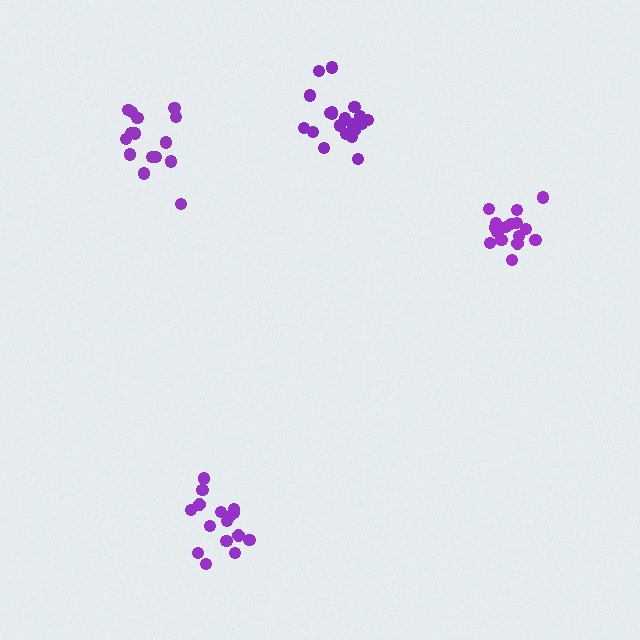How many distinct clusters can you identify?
There are 4 distinct clusters.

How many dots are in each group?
Group 1: 16 dots, Group 2: 16 dots, Group 3: 20 dots, Group 4: 15 dots (67 total).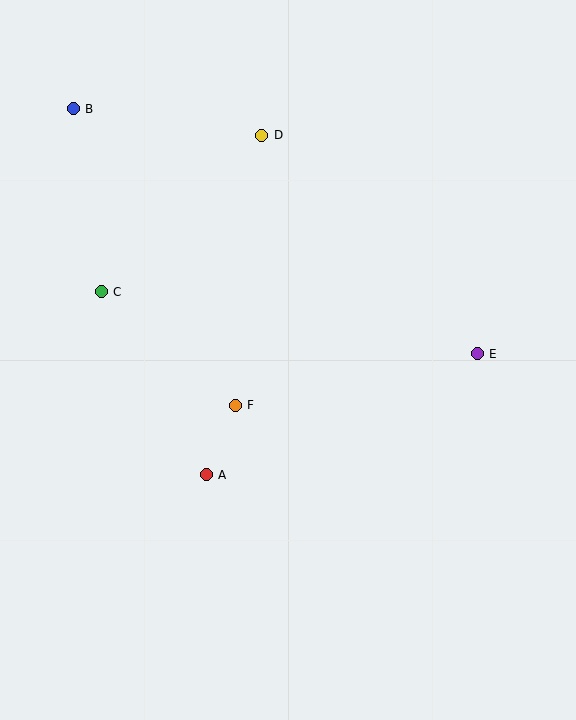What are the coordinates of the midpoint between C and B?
The midpoint between C and B is at (87, 200).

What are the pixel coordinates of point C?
Point C is at (101, 292).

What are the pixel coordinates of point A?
Point A is at (206, 475).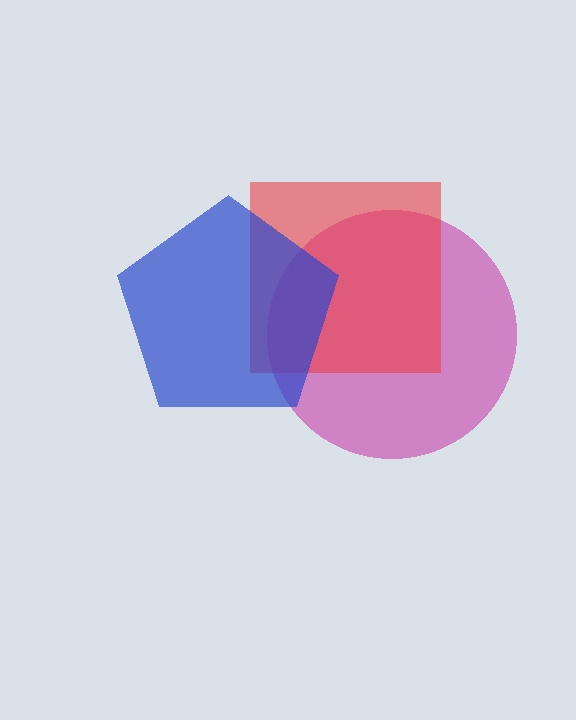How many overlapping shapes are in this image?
There are 3 overlapping shapes in the image.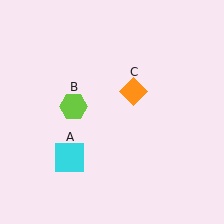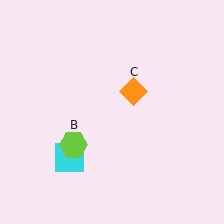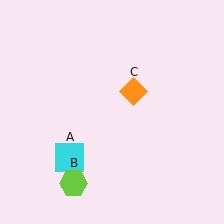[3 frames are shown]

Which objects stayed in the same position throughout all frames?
Cyan square (object A) and orange diamond (object C) remained stationary.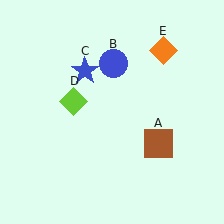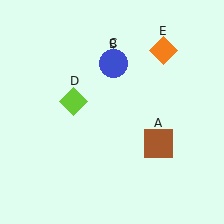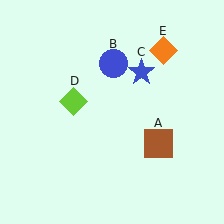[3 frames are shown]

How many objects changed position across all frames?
1 object changed position: blue star (object C).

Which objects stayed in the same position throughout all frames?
Brown square (object A) and blue circle (object B) and lime diamond (object D) and orange diamond (object E) remained stationary.